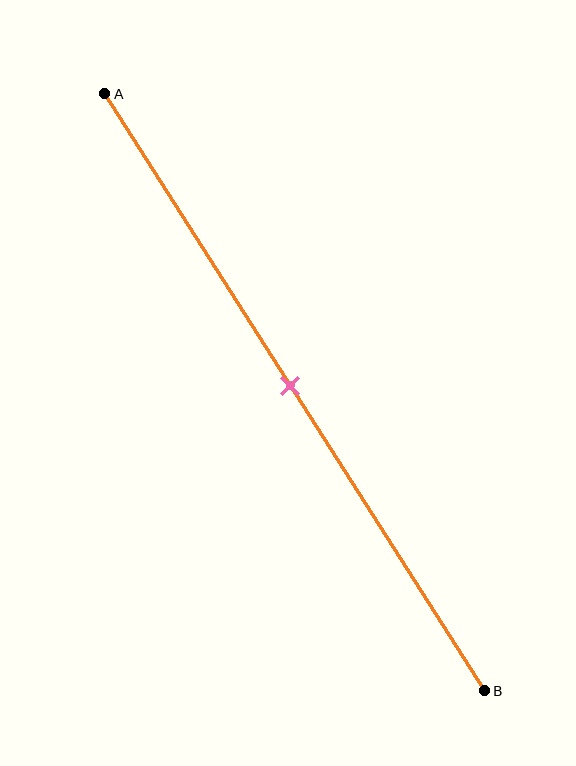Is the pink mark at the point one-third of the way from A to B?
No, the mark is at about 50% from A, not at the 33% one-third point.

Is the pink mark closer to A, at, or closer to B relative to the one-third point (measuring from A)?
The pink mark is closer to point B than the one-third point of segment AB.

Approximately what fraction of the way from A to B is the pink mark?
The pink mark is approximately 50% of the way from A to B.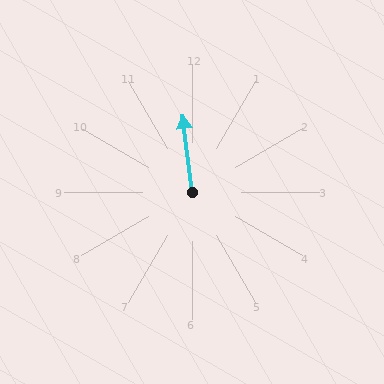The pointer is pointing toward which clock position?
Roughly 12 o'clock.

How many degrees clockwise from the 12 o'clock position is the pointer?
Approximately 353 degrees.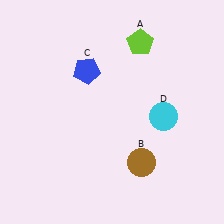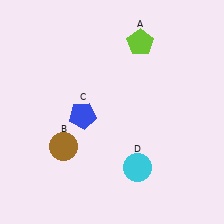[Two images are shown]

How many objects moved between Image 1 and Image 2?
3 objects moved between the two images.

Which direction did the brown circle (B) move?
The brown circle (B) moved left.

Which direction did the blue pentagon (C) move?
The blue pentagon (C) moved down.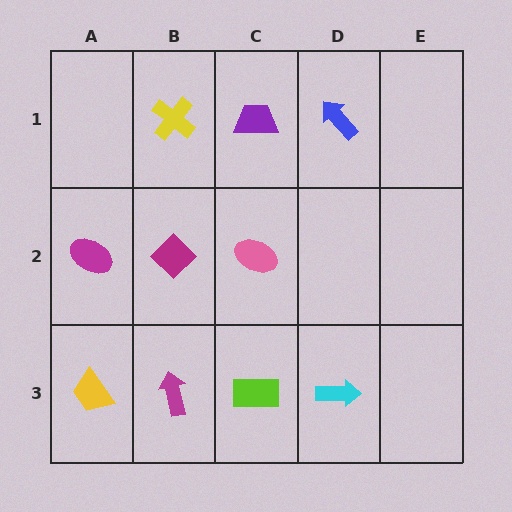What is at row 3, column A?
A yellow trapezoid.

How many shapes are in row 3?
4 shapes.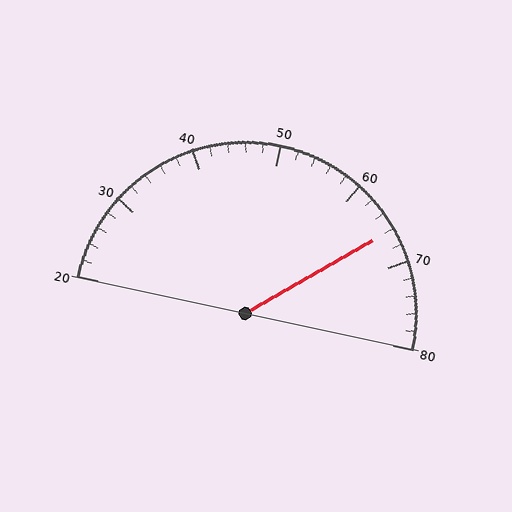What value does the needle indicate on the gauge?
The needle indicates approximately 66.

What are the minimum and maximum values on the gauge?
The gauge ranges from 20 to 80.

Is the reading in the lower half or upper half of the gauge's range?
The reading is in the upper half of the range (20 to 80).